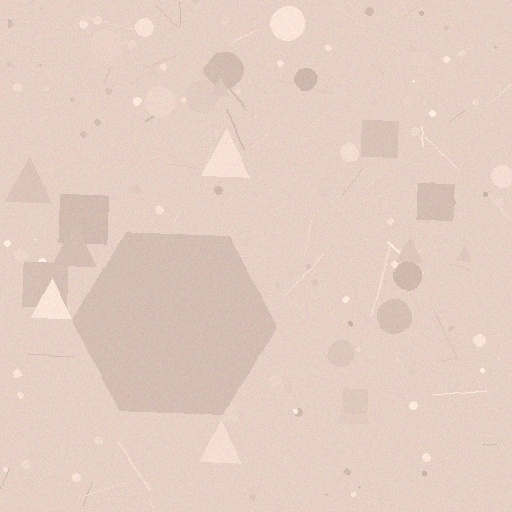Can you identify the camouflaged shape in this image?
The camouflaged shape is a hexagon.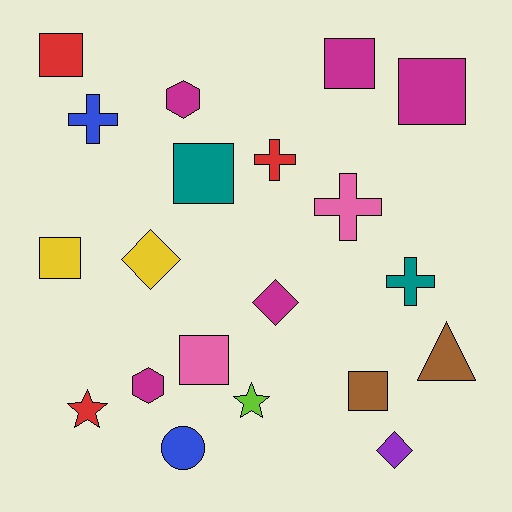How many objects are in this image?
There are 20 objects.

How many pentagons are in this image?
There are no pentagons.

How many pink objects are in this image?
There are 2 pink objects.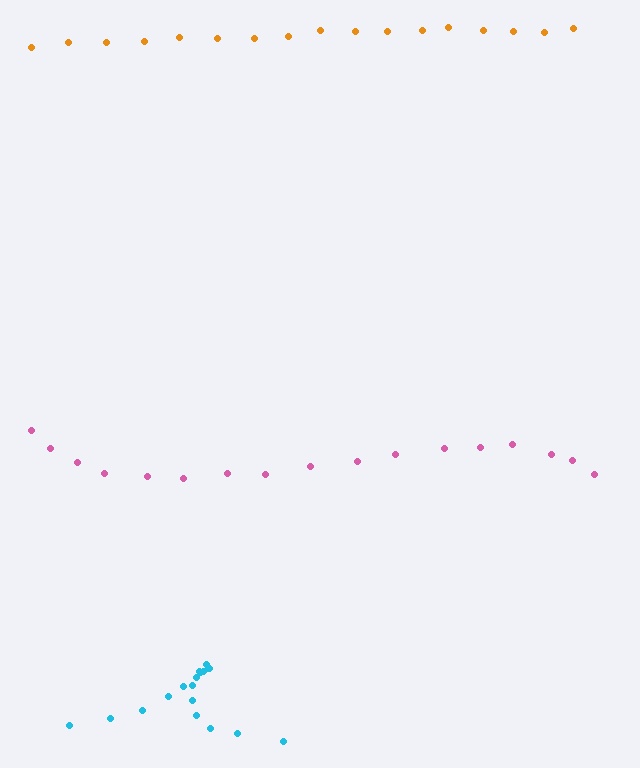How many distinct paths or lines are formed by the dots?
There are 3 distinct paths.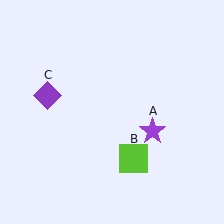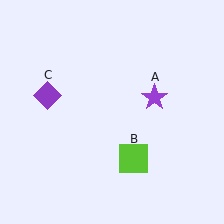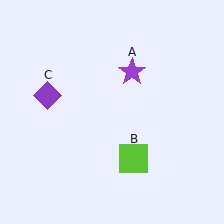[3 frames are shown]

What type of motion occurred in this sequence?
The purple star (object A) rotated counterclockwise around the center of the scene.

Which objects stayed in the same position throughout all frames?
Lime square (object B) and purple diamond (object C) remained stationary.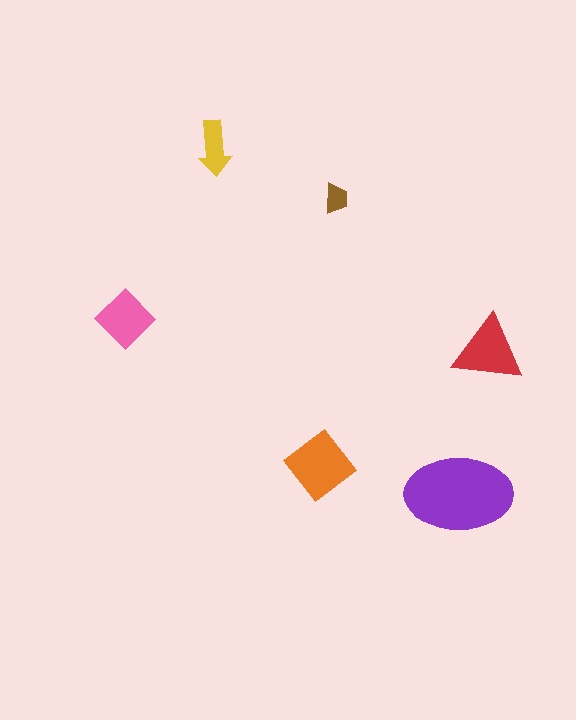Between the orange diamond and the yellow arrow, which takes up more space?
The orange diamond.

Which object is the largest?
The purple ellipse.